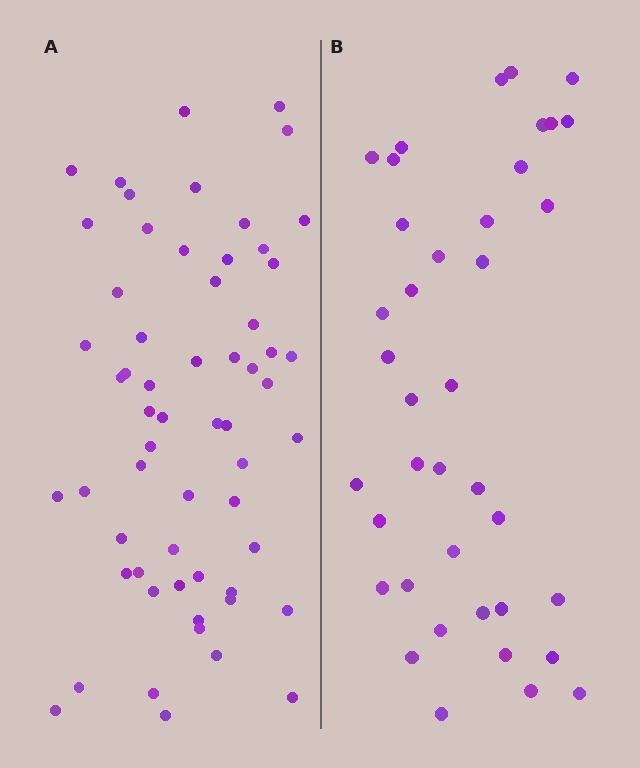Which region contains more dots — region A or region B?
Region A (the left region) has more dots.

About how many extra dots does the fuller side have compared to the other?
Region A has approximately 20 more dots than region B.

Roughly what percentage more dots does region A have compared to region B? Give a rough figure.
About 55% more.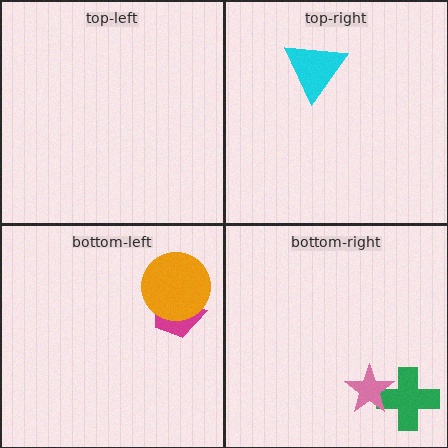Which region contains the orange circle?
The bottom-left region.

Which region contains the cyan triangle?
The top-right region.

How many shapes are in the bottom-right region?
2.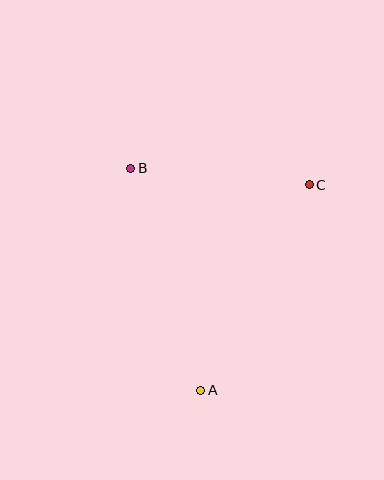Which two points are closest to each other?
Points B and C are closest to each other.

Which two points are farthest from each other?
Points A and B are farthest from each other.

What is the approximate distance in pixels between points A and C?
The distance between A and C is approximately 232 pixels.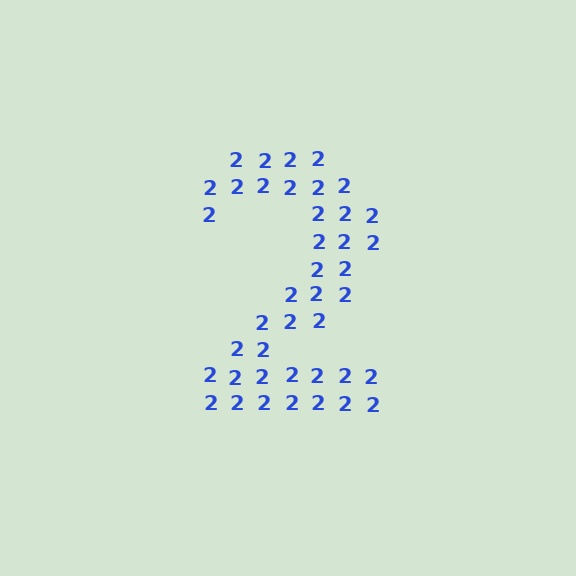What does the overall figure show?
The overall figure shows the digit 2.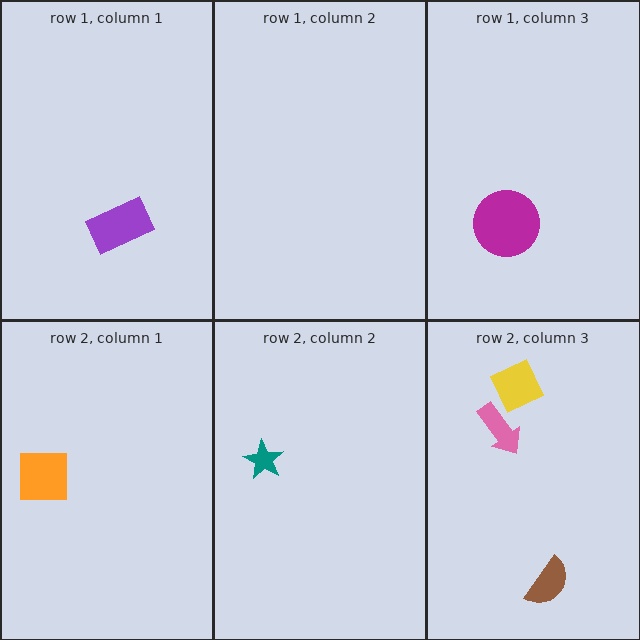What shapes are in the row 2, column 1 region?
The orange square.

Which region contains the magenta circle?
The row 1, column 3 region.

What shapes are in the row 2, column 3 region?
The pink arrow, the yellow diamond, the brown semicircle.